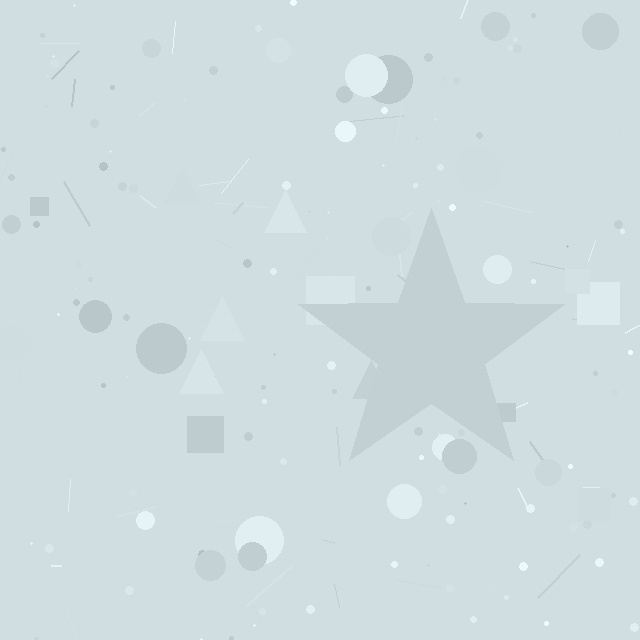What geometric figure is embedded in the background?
A star is embedded in the background.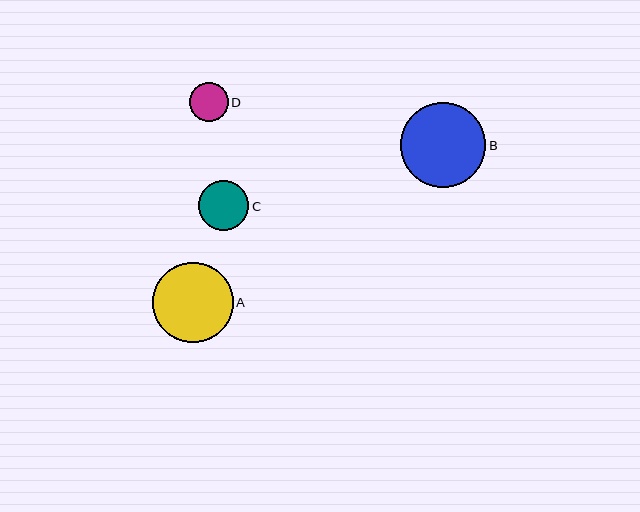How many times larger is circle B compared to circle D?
Circle B is approximately 2.2 times the size of circle D.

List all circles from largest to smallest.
From largest to smallest: B, A, C, D.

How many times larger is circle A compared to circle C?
Circle A is approximately 1.6 times the size of circle C.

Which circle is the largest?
Circle B is the largest with a size of approximately 85 pixels.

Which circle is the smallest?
Circle D is the smallest with a size of approximately 39 pixels.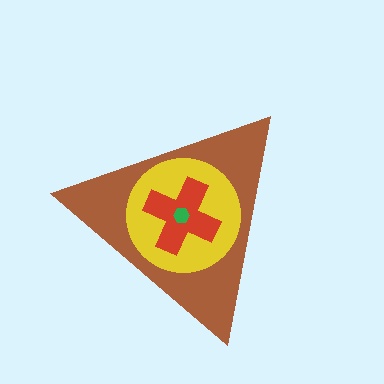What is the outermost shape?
The brown triangle.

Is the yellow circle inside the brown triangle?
Yes.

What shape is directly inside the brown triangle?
The yellow circle.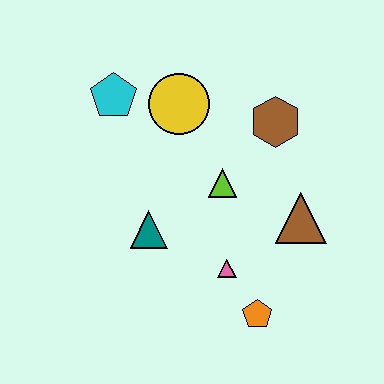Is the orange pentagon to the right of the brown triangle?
No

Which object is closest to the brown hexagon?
The lime triangle is closest to the brown hexagon.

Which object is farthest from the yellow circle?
The orange pentagon is farthest from the yellow circle.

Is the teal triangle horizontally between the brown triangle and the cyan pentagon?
Yes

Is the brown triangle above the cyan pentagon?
No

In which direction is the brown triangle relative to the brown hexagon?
The brown triangle is below the brown hexagon.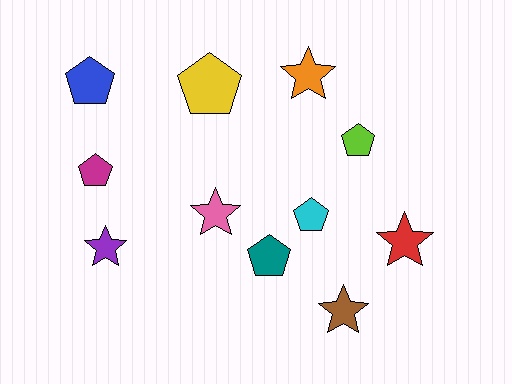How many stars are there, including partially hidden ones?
There are 5 stars.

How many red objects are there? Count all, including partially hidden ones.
There is 1 red object.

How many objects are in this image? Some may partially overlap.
There are 11 objects.